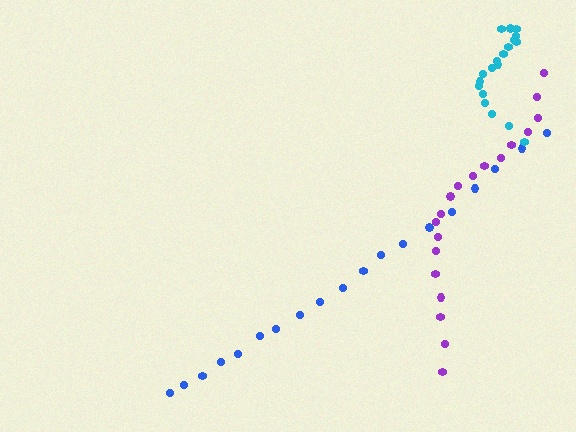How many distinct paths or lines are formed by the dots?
There are 3 distinct paths.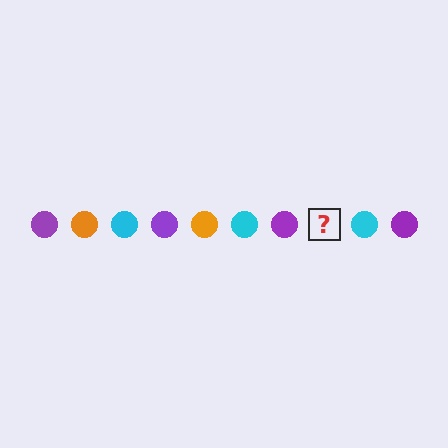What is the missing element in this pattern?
The missing element is an orange circle.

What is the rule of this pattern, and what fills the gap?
The rule is that the pattern cycles through purple, orange, cyan circles. The gap should be filled with an orange circle.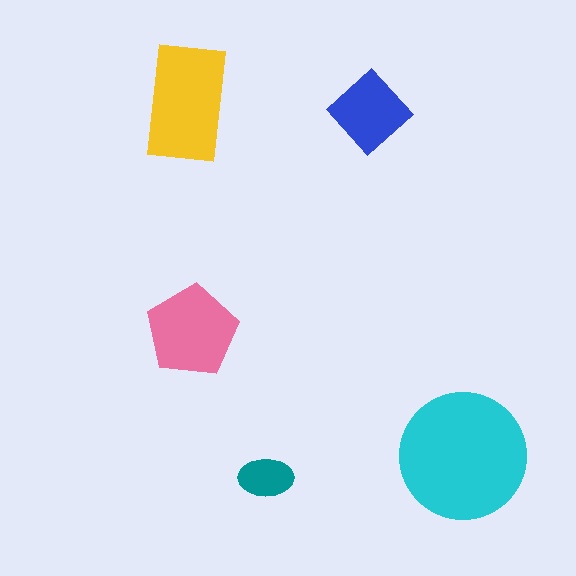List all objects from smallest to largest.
The teal ellipse, the blue diamond, the pink pentagon, the yellow rectangle, the cyan circle.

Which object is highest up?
The yellow rectangle is topmost.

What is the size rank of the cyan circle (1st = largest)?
1st.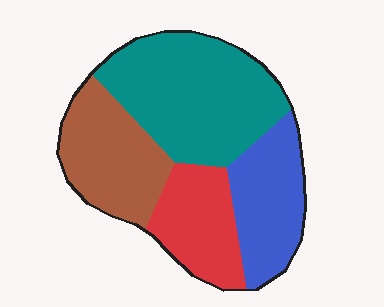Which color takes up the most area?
Teal, at roughly 40%.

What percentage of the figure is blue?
Blue takes up about one fifth (1/5) of the figure.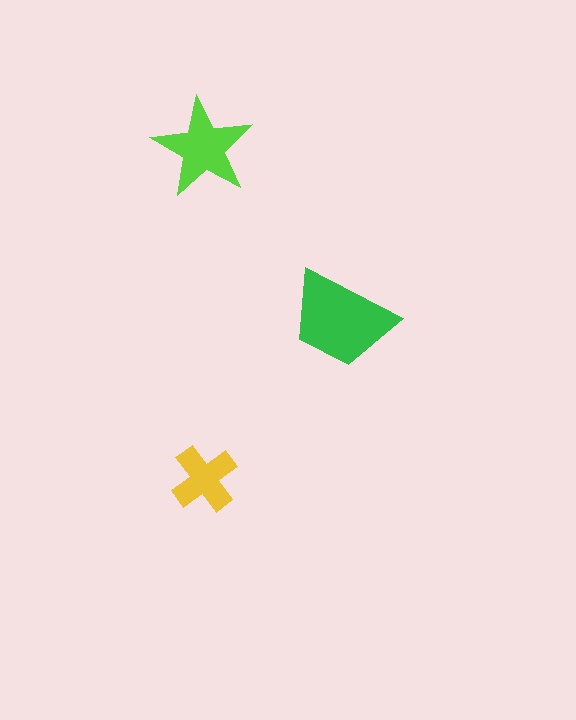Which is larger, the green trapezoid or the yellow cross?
The green trapezoid.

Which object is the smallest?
The yellow cross.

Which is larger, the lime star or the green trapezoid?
The green trapezoid.